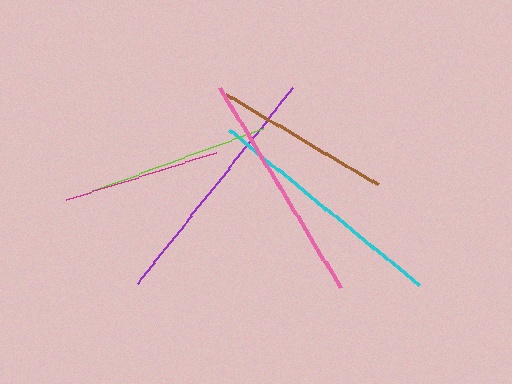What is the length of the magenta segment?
The magenta segment is approximately 158 pixels long.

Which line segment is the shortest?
The magenta line is the shortest at approximately 158 pixels.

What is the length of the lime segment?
The lime segment is approximately 189 pixels long.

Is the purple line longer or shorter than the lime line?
The purple line is longer than the lime line.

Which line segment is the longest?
The purple line is the longest at approximately 248 pixels.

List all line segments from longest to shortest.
From longest to shortest: purple, cyan, pink, lime, brown, magenta.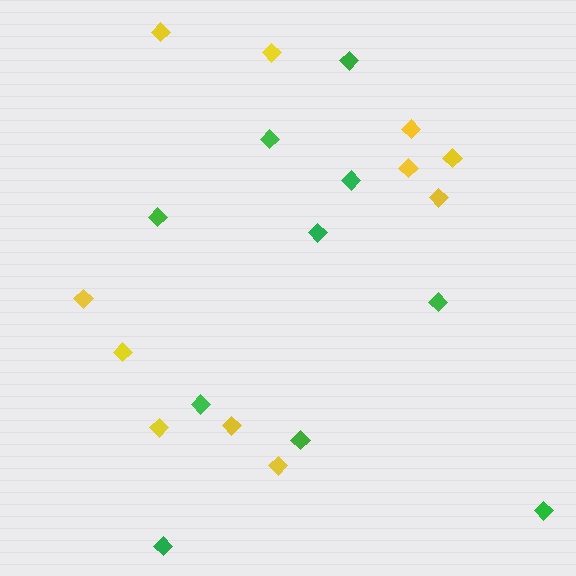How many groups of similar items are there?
There are 2 groups: one group of yellow diamonds (11) and one group of green diamonds (10).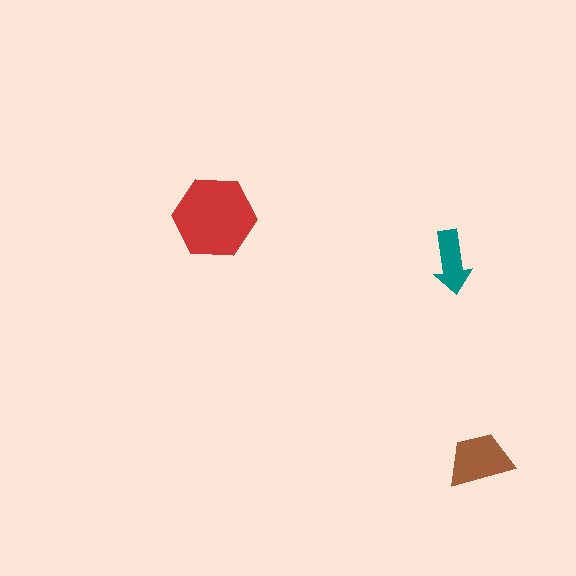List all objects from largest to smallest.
The red hexagon, the brown trapezoid, the teal arrow.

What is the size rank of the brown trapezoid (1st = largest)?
2nd.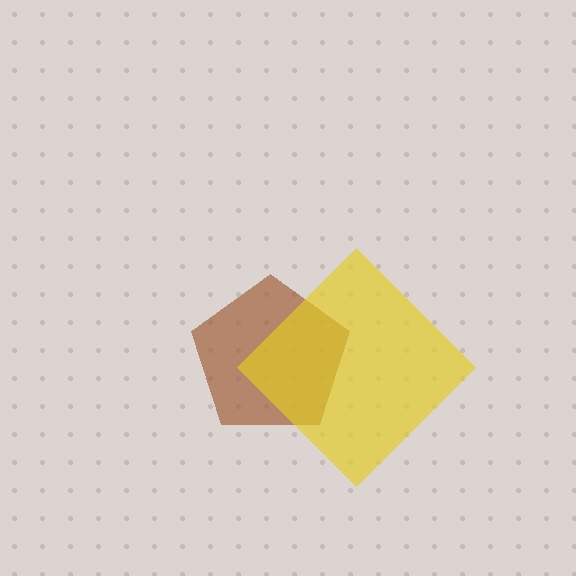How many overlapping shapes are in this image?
There are 2 overlapping shapes in the image.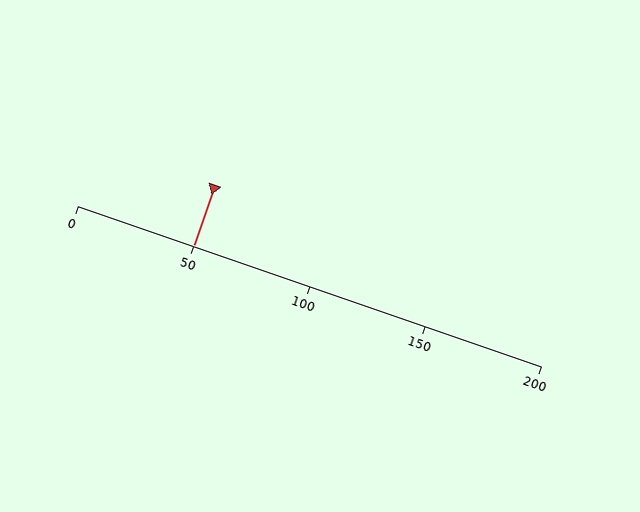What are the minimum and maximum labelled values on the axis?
The axis runs from 0 to 200.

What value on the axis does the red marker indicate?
The marker indicates approximately 50.